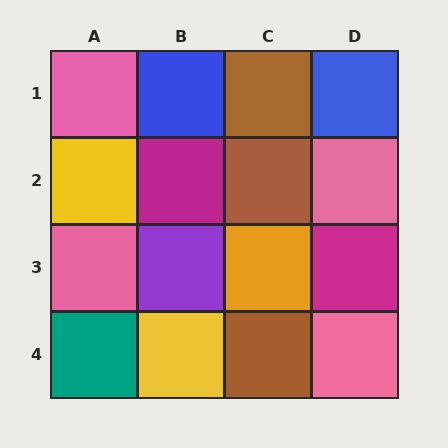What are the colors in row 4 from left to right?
Teal, yellow, brown, pink.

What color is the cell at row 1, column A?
Pink.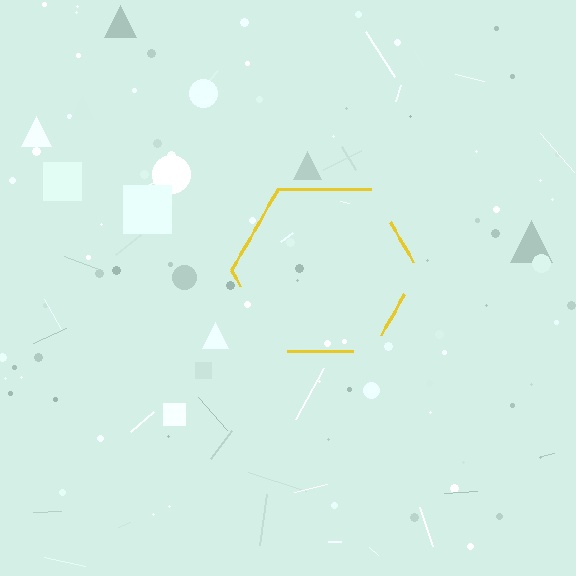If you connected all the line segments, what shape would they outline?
They would outline a hexagon.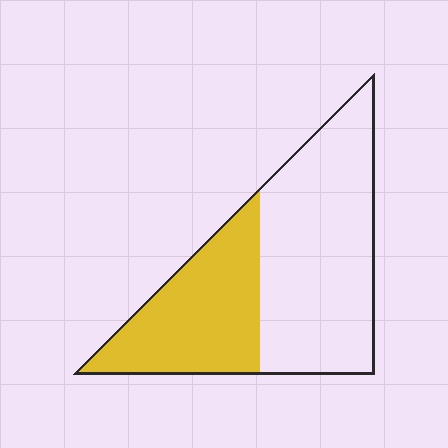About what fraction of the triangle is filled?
About three eighths (3/8).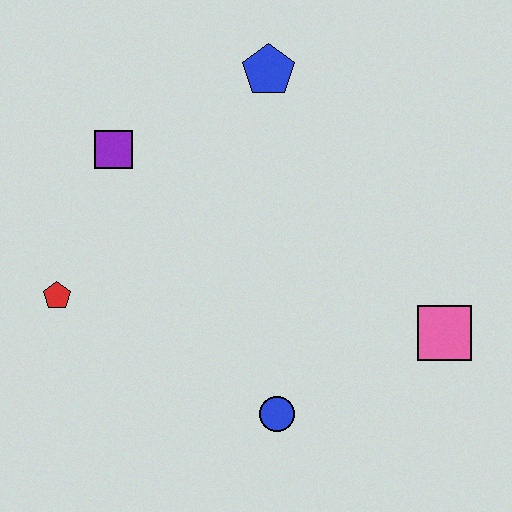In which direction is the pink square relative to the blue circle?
The pink square is to the right of the blue circle.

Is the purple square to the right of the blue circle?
No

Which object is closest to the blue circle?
The pink square is closest to the blue circle.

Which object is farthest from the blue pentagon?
The blue circle is farthest from the blue pentagon.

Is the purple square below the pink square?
No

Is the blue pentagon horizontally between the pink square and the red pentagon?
Yes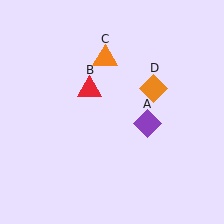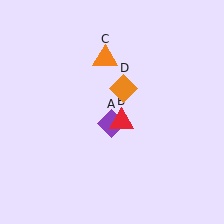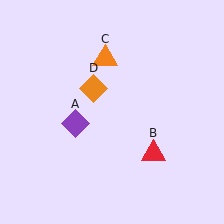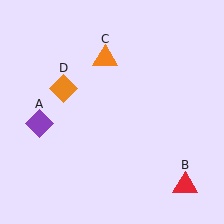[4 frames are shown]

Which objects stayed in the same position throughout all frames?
Orange triangle (object C) remained stationary.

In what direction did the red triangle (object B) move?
The red triangle (object B) moved down and to the right.